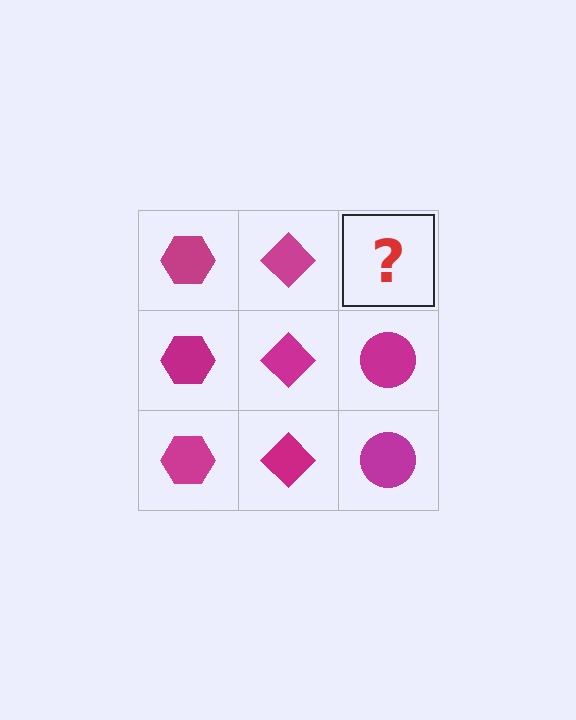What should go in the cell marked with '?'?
The missing cell should contain a magenta circle.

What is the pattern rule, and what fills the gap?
The rule is that each column has a consistent shape. The gap should be filled with a magenta circle.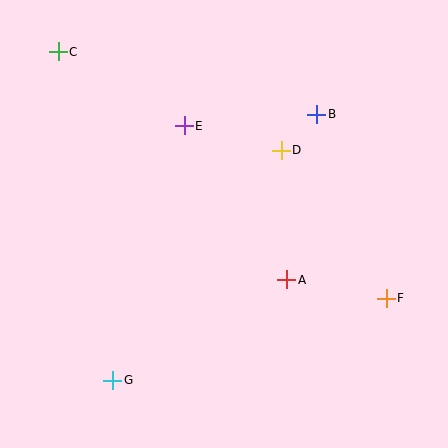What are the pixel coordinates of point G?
Point G is at (113, 380).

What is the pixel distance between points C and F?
The distance between C and F is 411 pixels.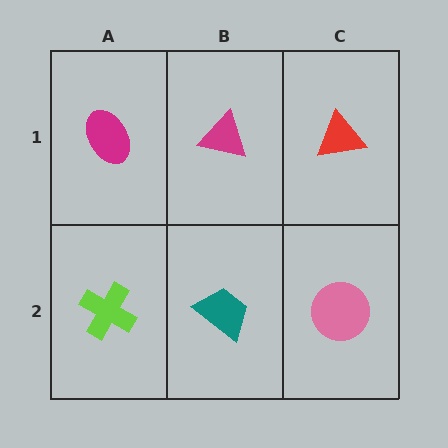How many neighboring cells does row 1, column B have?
3.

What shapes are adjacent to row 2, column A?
A magenta ellipse (row 1, column A), a teal trapezoid (row 2, column B).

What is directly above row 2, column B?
A magenta triangle.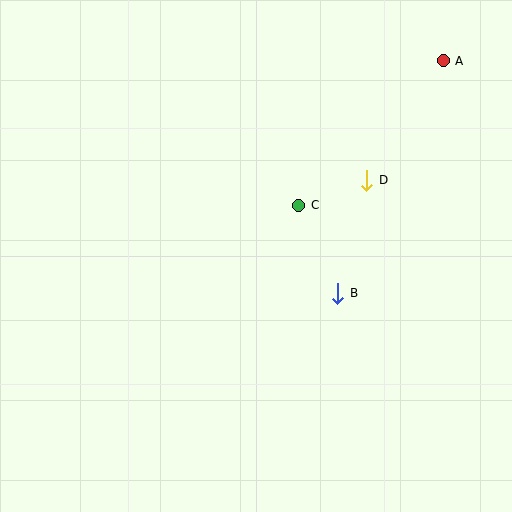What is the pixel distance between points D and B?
The distance between D and B is 117 pixels.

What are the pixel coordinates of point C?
Point C is at (299, 205).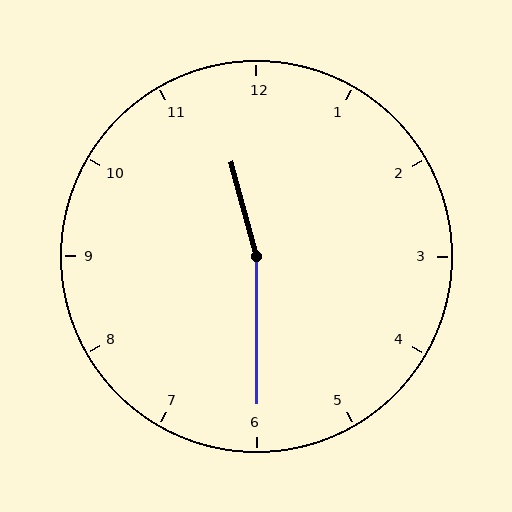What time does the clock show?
11:30.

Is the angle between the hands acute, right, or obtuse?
It is obtuse.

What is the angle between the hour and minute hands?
Approximately 165 degrees.